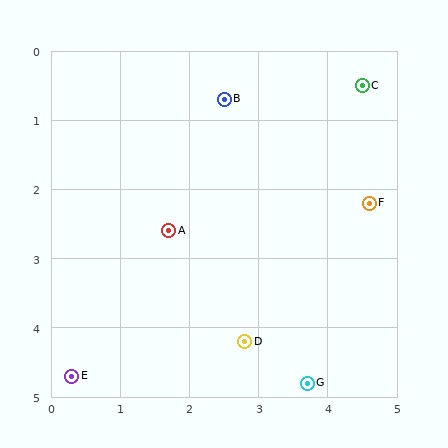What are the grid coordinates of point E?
Point E is at approximately (0.3, 4.7).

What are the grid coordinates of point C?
Point C is at approximately (4.5, 0.5).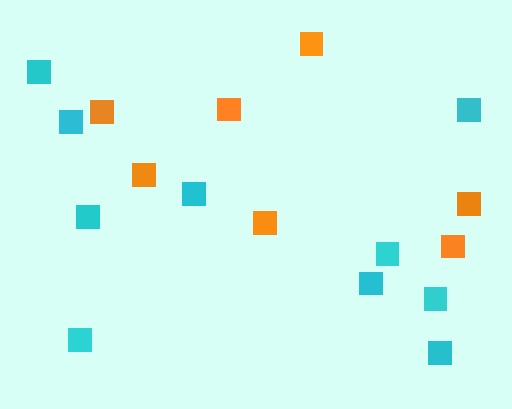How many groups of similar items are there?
There are 2 groups: one group of cyan squares (10) and one group of orange squares (7).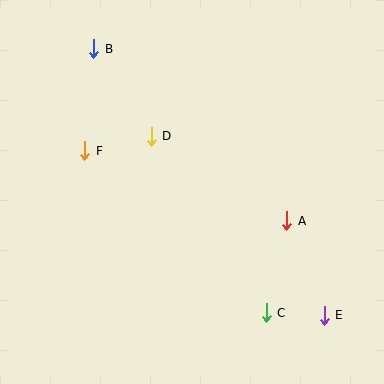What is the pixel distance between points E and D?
The distance between E and D is 249 pixels.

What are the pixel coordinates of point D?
Point D is at (151, 136).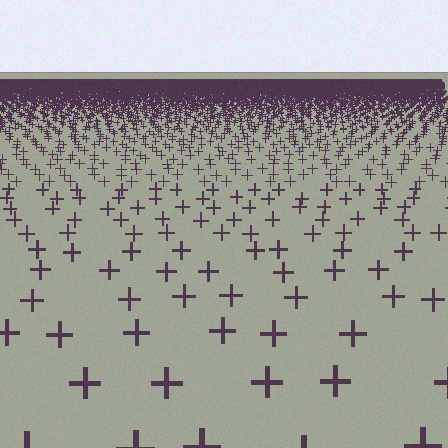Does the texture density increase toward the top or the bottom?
Density increases toward the top.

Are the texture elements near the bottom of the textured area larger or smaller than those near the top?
Larger. Near the bottom, elements are closer to the viewer and appear at a bigger on-screen size.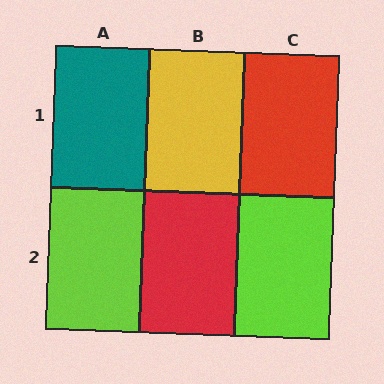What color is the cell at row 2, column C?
Lime.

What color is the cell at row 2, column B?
Red.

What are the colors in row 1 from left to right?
Teal, yellow, red.